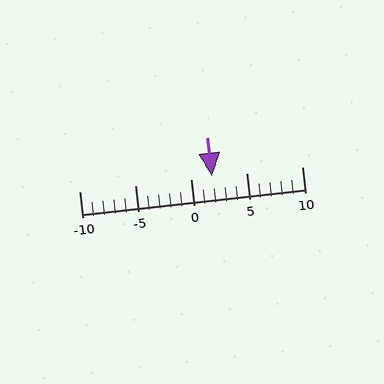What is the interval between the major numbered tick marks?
The major tick marks are spaced 5 units apart.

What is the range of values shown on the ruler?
The ruler shows values from -10 to 10.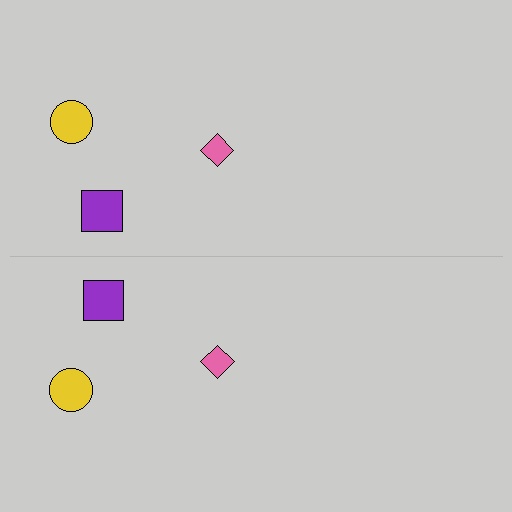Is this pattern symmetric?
Yes, this pattern has bilateral (reflection) symmetry.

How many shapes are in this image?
There are 6 shapes in this image.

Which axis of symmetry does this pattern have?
The pattern has a horizontal axis of symmetry running through the center of the image.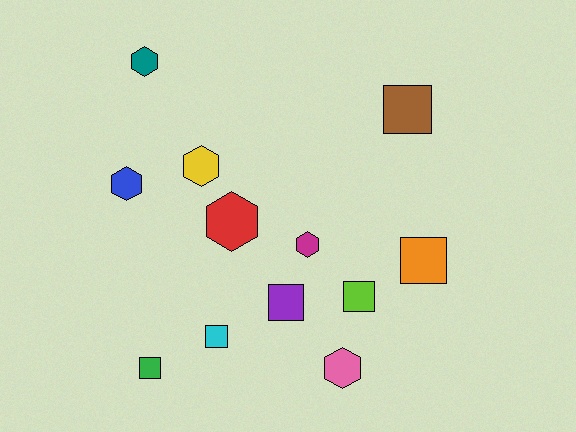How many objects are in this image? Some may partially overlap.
There are 12 objects.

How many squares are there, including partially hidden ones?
There are 6 squares.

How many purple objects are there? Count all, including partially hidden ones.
There is 1 purple object.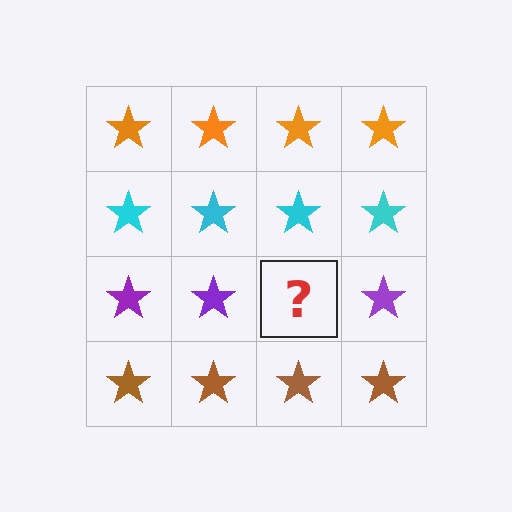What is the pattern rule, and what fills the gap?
The rule is that each row has a consistent color. The gap should be filled with a purple star.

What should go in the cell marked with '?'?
The missing cell should contain a purple star.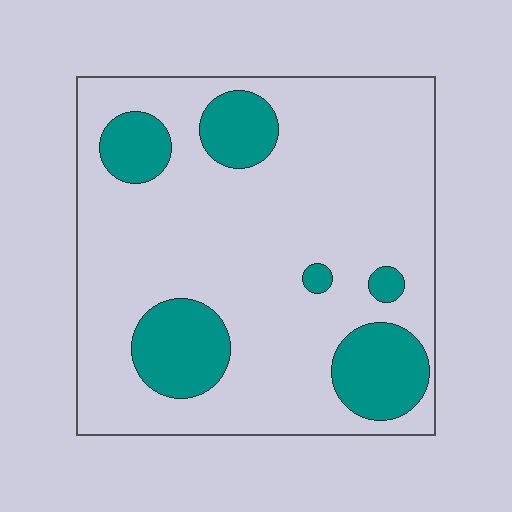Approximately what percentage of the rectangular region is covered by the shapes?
Approximately 20%.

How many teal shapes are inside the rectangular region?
6.